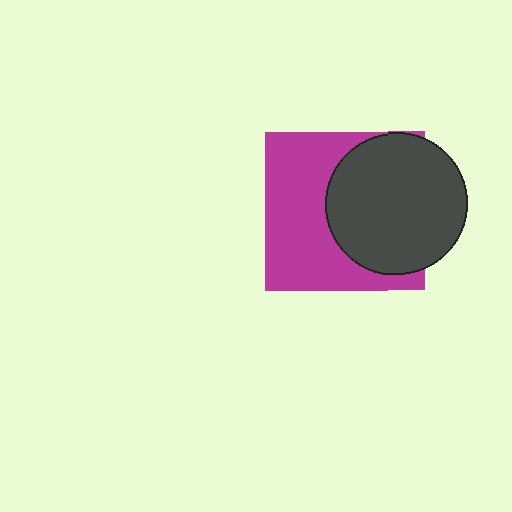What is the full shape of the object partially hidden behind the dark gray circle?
The partially hidden object is a magenta square.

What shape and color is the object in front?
The object in front is a dark gray circle.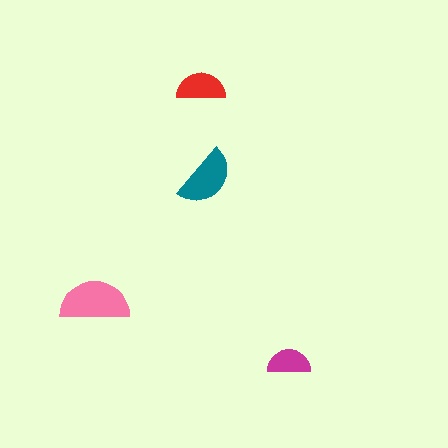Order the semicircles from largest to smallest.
the pink one, the teal one, the red one, the magenta one.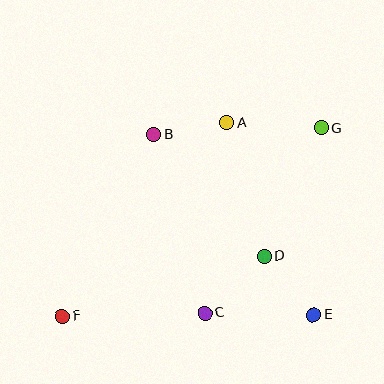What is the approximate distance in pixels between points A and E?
The distance between A and E is approximately 211 pixels.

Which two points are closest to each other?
Points A and B are closest to each other.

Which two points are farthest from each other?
Points F and G are farthest from each other.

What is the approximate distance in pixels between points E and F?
The distance between E and F is approximately 251 pixels.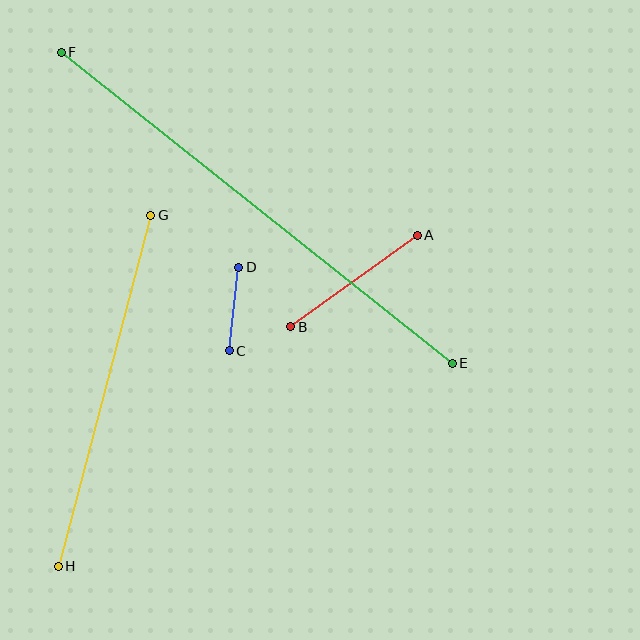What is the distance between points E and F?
The distance is approximately 500 pixels.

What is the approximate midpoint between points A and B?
The midpoint is at approximately (354, 281) pixels.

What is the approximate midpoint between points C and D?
The midpoint is at approximately (234, 309) pixels.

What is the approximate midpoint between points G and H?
The midpoint is at approximately (104, 391) pixels.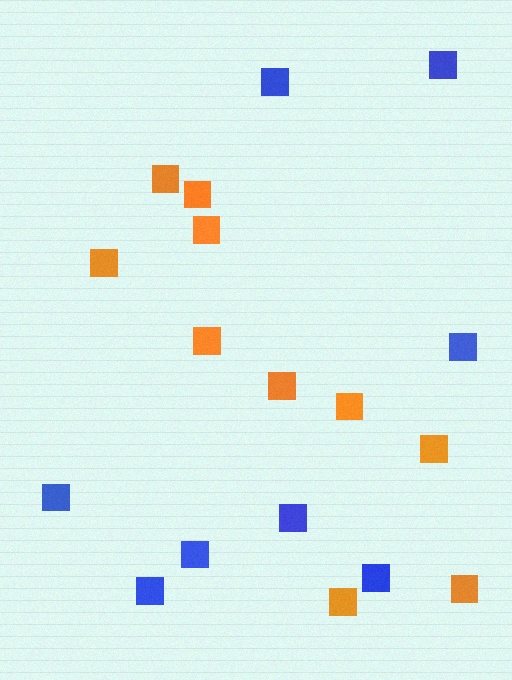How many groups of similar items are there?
There are 2 groups: one group of blue squares (8) and one group of orange squares (10).